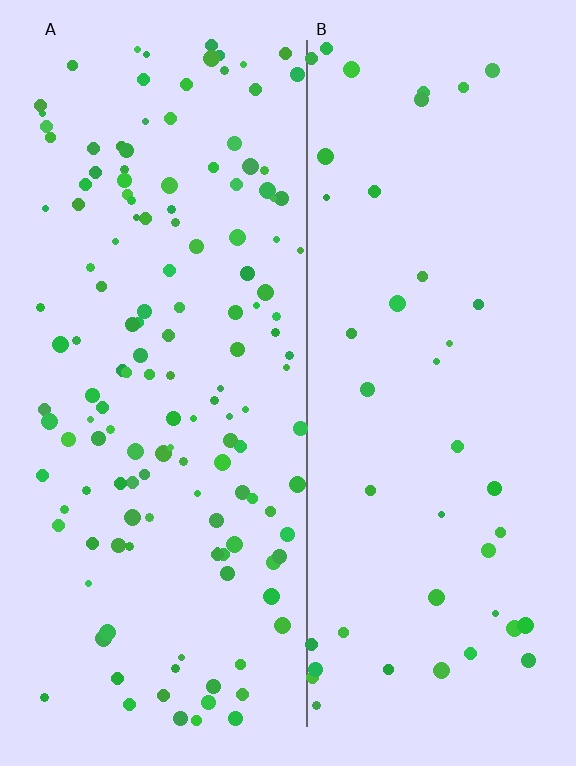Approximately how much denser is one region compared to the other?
Approximately 3.3× — region A over region B.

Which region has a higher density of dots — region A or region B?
A (the left).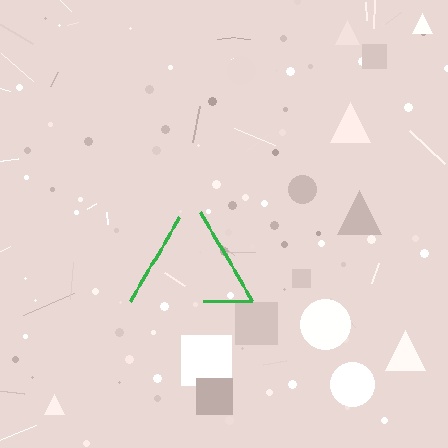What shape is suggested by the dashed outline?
The dashed outline suggests a triangle.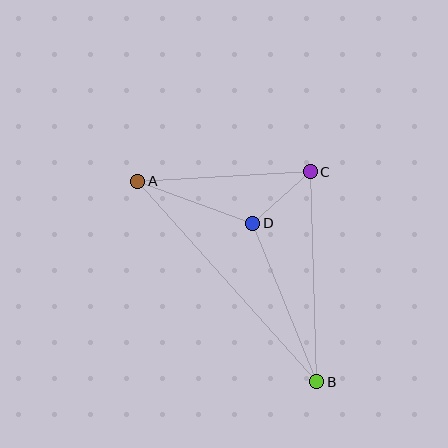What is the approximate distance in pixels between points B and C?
The distance between B and C is approximately 210 pixels.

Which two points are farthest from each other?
Points A and B are farthest from each other.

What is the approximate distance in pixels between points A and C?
The distance between A and C is approximately 173 pixels.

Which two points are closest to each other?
Points C and D are closest to each other.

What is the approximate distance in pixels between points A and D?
The distance between A and D is approximately 123 pixels.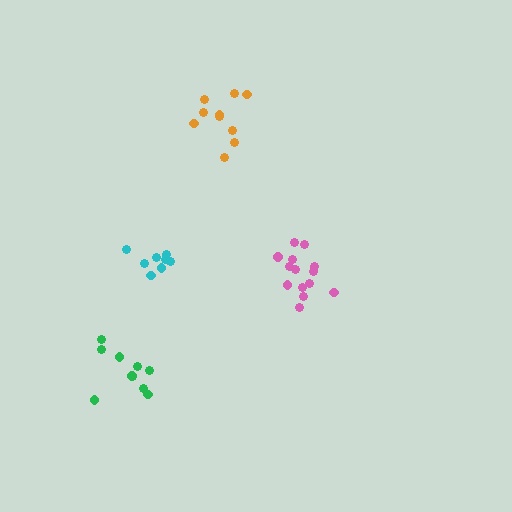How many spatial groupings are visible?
There are 4 spatial groupings.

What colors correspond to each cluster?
The clusters are colored: green, cyan, pink, orange.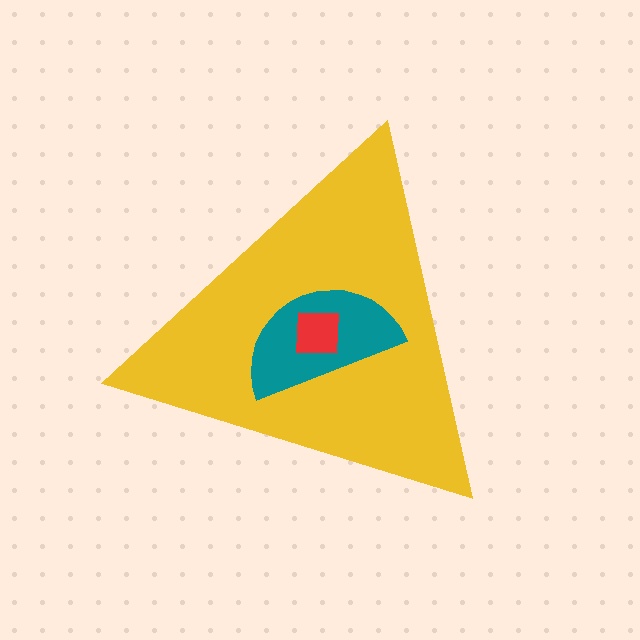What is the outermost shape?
The yellow triangle.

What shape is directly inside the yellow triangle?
The teal semicircle.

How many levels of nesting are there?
3.